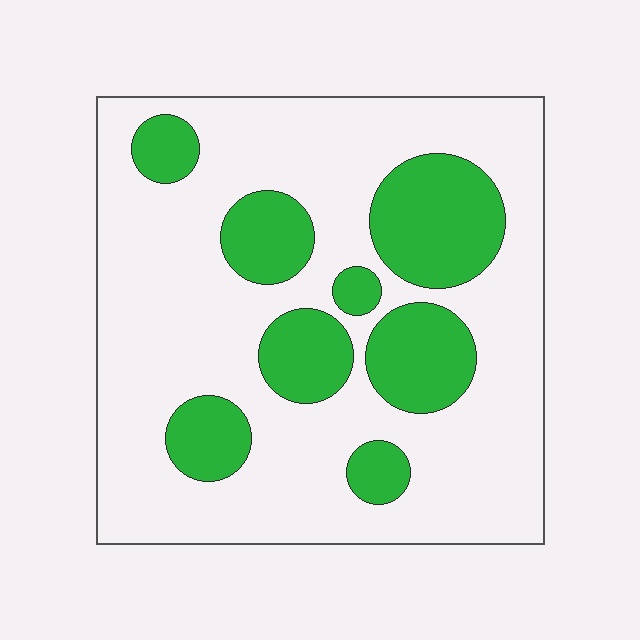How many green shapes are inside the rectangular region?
8.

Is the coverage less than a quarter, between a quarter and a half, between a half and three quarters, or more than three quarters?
Between a quarter and a half.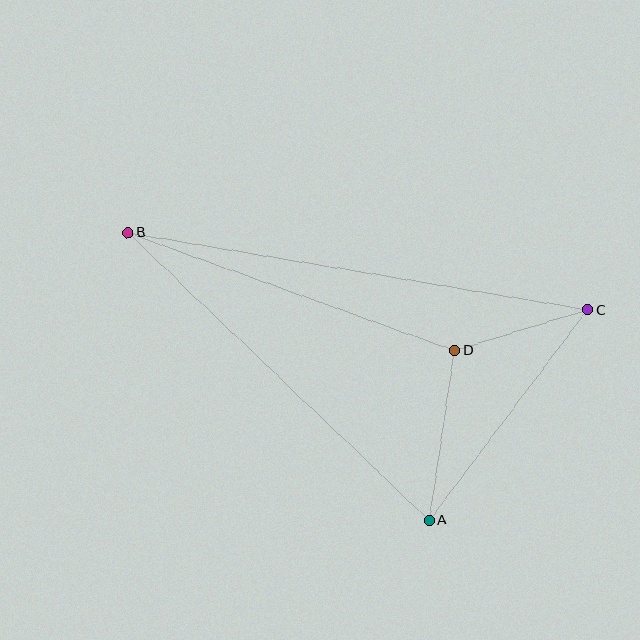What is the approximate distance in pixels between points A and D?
The distance between A and D is approximately 172 pixels.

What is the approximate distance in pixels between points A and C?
The distance between A and C is approximately 263 pixels.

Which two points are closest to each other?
Points C and D are closest to each other.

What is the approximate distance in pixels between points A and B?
The distance between A and B is approximately 416 pixels.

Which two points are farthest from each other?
Points B and C are farthest from each other.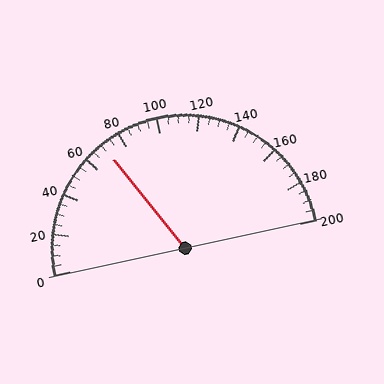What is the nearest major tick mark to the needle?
The nearest major tick mark is 80.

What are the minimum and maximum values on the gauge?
The gauge ranges from 0 to 200.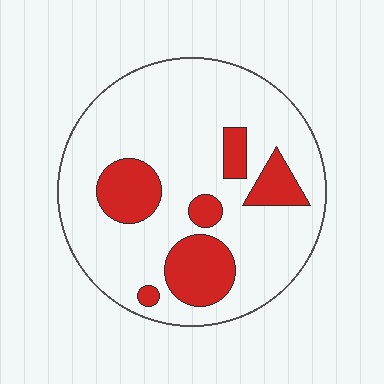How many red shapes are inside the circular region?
6.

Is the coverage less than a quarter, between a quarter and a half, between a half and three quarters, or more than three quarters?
Less than a quarter.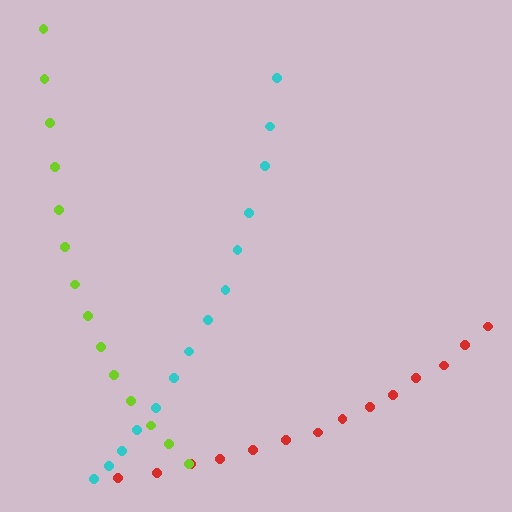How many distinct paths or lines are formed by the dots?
There are 3 distinct paths.